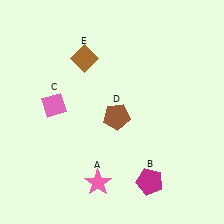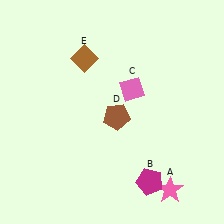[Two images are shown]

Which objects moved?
The objects that moved are: the pink star (A), the pink diamond (C).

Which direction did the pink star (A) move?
The pink star (A) moved right.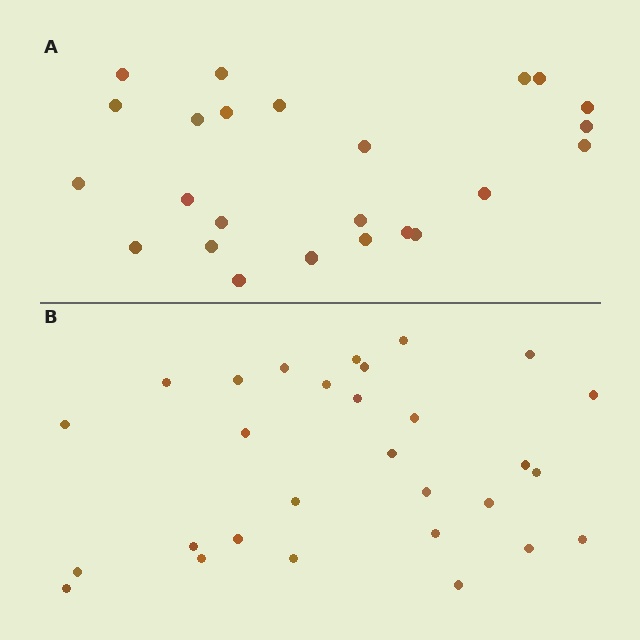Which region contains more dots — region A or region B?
Region B (the bottom region) has more dots.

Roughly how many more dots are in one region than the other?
Region B has about 5 more dots than region A.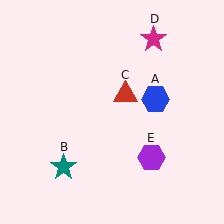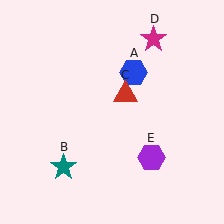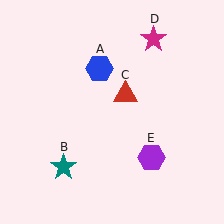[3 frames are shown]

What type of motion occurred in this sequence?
The blue hexagon (object A) rotated counterclockwise around the center of the scene.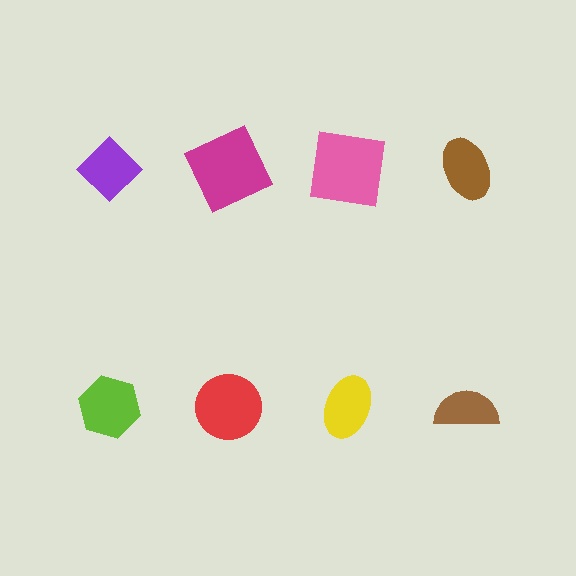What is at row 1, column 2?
A magenta square.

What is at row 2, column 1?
A lime hexagon.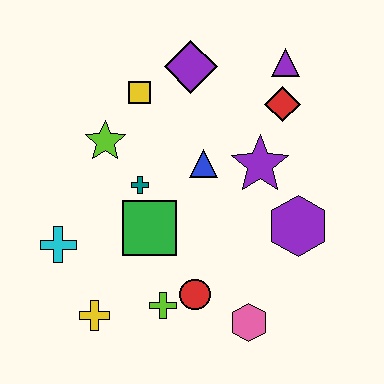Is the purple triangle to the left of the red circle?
No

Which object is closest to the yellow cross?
The lime cross is closest to the yellow cross.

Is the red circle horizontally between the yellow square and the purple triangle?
Yes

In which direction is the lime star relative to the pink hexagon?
The lime star is above the pink hexagon.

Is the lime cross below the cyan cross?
Yes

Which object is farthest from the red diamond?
The yellow cross is farthest from the red diamond.